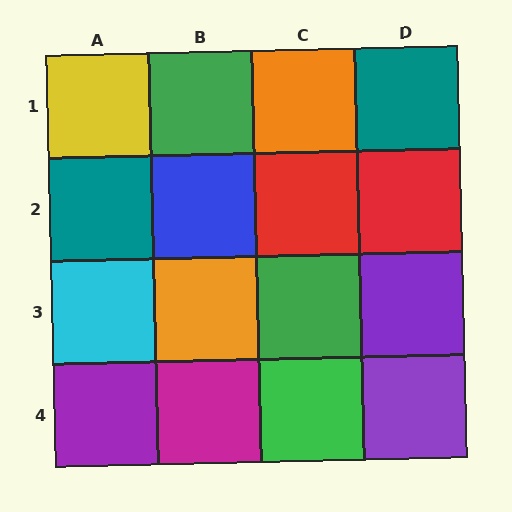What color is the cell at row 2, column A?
Teal.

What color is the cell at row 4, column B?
Magenta.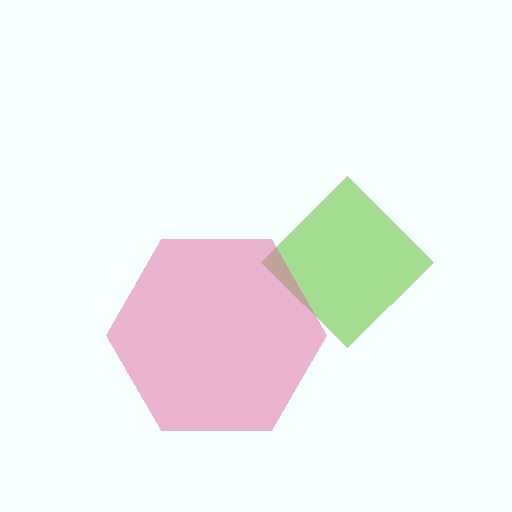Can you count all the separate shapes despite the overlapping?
Yes, there are 2 separate shapes.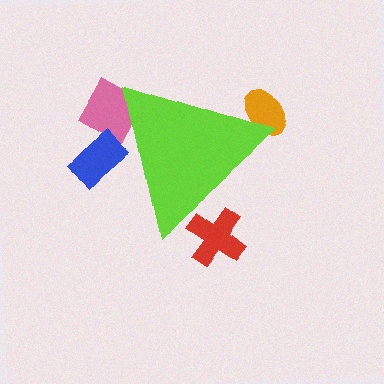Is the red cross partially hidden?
Yes, the red cross is partially hidden behind the lime triangle.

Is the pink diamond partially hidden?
Yes, the pink diamond is partially hidden behind the lime triangle.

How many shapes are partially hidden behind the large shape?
4 shapes are partially hidden.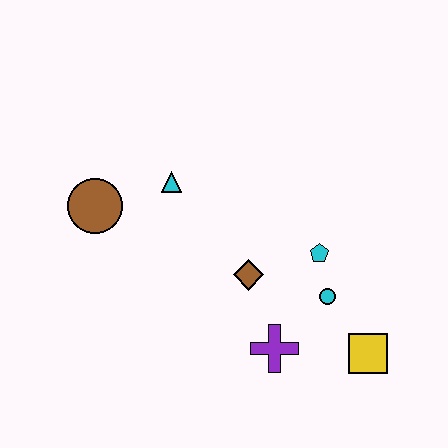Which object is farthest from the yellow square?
The brown circle is farthest from the yellow square.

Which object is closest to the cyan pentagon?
The cyan circle is closest to the cyan pentagon.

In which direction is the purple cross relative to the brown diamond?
The purple cross is below the brown diamond.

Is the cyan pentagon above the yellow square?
Yes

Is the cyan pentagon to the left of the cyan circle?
Yes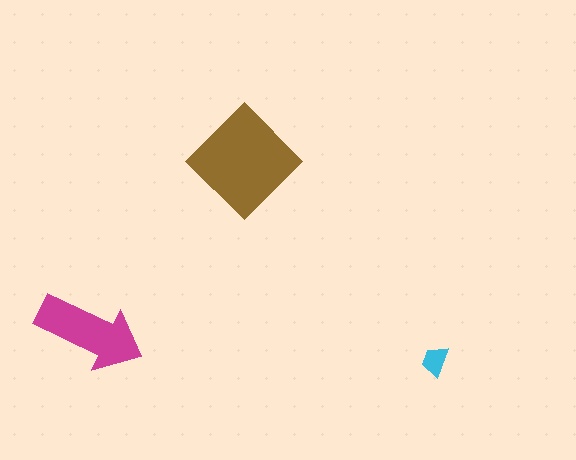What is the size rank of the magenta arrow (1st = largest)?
2nd.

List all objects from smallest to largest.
The cyan trapezoid, the magenta arrow, the brown diamond.